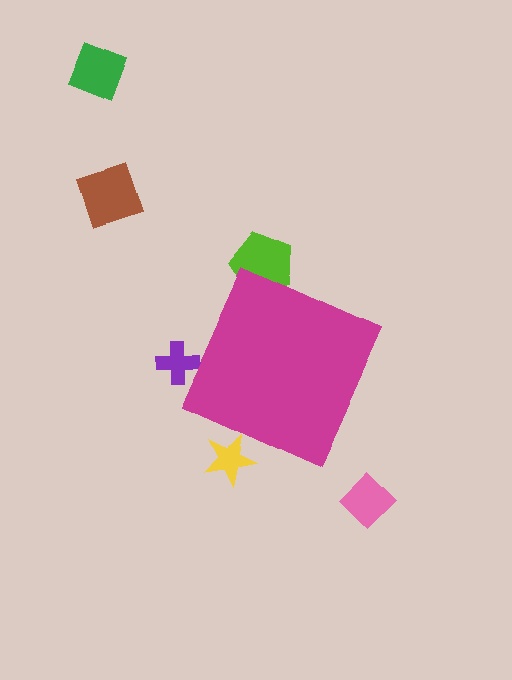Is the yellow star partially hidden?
Yes, the yellow star is partially hidden behind the magenta diamond.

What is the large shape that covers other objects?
A magenta diamond.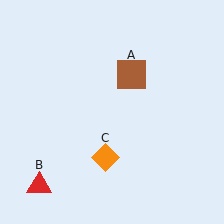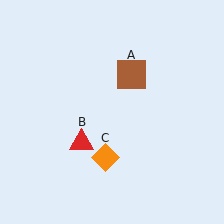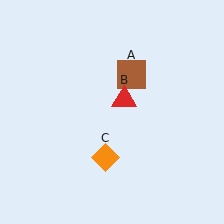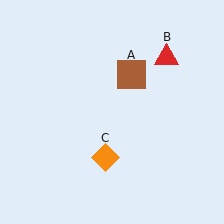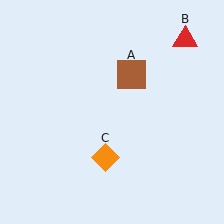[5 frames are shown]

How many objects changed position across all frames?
1 object changed position: red triangle (object B).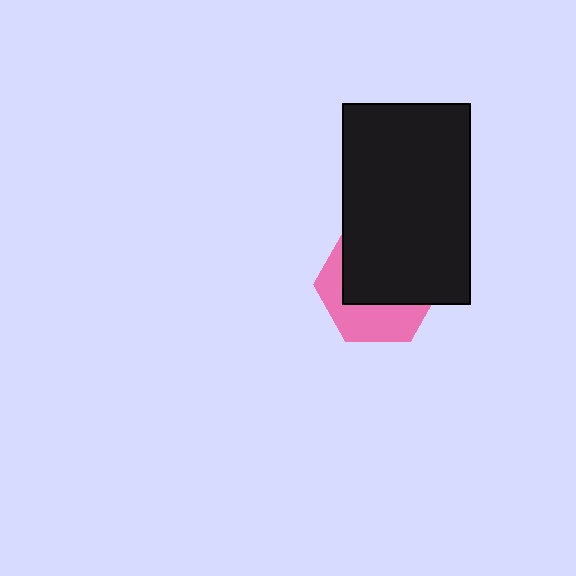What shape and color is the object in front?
The object in front is a black rectangle.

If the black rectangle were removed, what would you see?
You would see the complete pink hexagon.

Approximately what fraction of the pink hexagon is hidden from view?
Roughly 61% of the pink hexagon is hidden behind the black rectangle.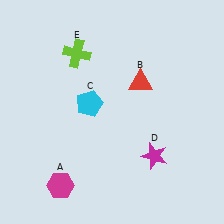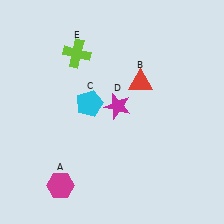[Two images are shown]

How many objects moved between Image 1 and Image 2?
1 object moved between the two images.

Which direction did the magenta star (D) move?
The magenta star (D) moved up.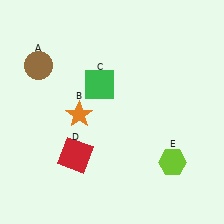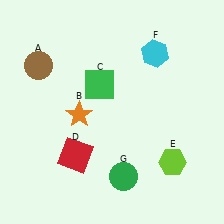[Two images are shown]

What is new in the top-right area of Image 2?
A cyan hexagon (F) was added in the top-right area of Image 2.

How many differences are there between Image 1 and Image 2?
There are 2 differences between the two images.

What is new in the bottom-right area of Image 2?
A green circle (G) was added in the bottom-right area of Image 2.